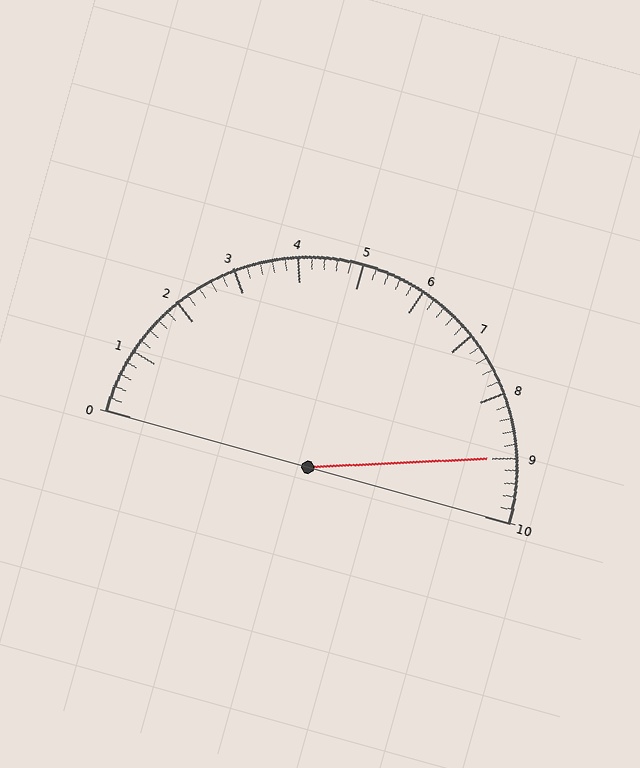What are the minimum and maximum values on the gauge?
The gauge ranges from 0 to 10.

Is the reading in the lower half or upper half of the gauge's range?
The reading is in the upper half of the range (0 to 10).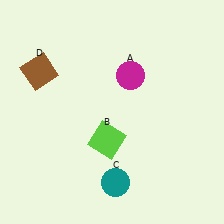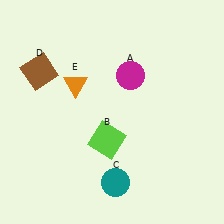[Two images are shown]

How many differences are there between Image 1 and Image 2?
There is 1 difference between the two images.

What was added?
An orange triangle (E) was added in Image 2.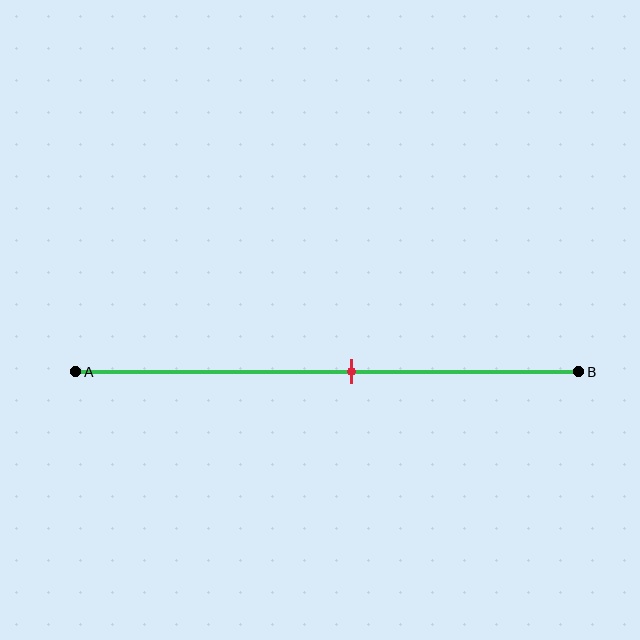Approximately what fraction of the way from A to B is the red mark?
The red mark is approximately 55% of the way from A to B.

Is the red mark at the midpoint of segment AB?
No, the mark is at about 55% from A, not at the 50% midpoint.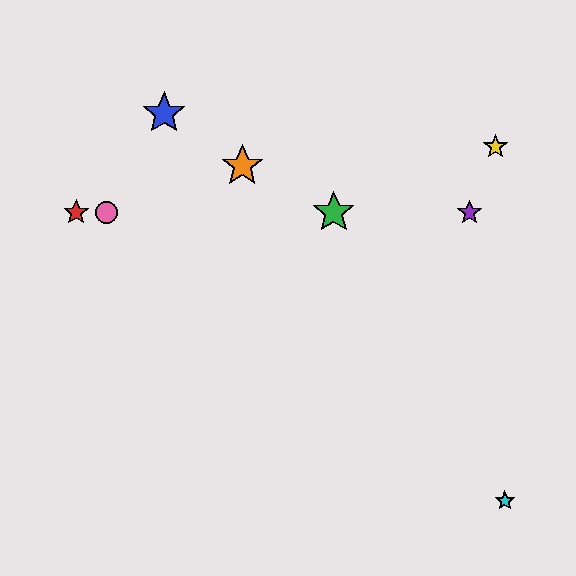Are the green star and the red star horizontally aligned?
Yes, both are at y≈212.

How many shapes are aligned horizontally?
4 shapes (the red star, the green star, the purple star, the pink circle) are aligned horizontally.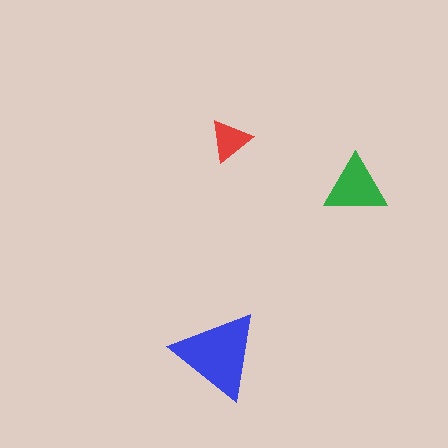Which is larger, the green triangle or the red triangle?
The green one.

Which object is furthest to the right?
The green triangle is rightmost.